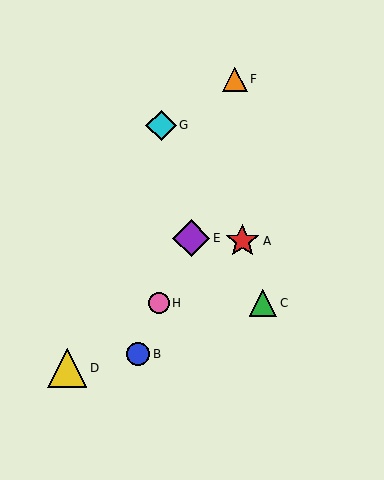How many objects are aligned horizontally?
2 objects (C, H) are aligned horizontally.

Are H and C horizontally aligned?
Yes, both are at y≈303.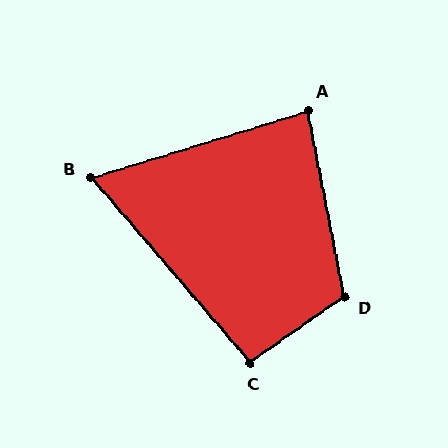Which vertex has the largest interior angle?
D, at approximately 114 degrees.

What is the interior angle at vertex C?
Approximately 96 degrees (obtuse).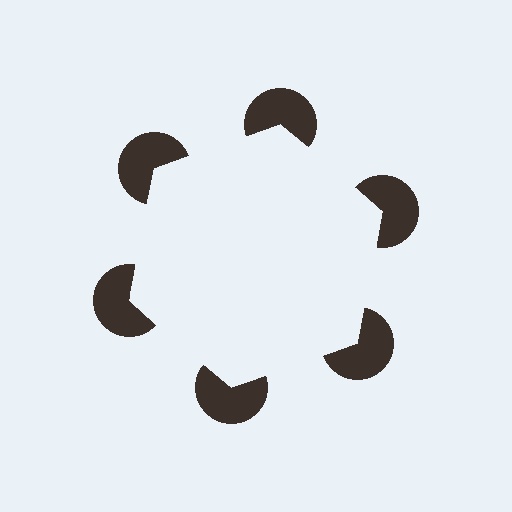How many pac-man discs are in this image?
There are 6 — one at each vertex of the illusory hexagon.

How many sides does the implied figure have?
6 sides.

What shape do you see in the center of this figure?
An illusory hexagon — its edges are inferred from the aligned wedge cuts in the pac-man discs, not physically drawn.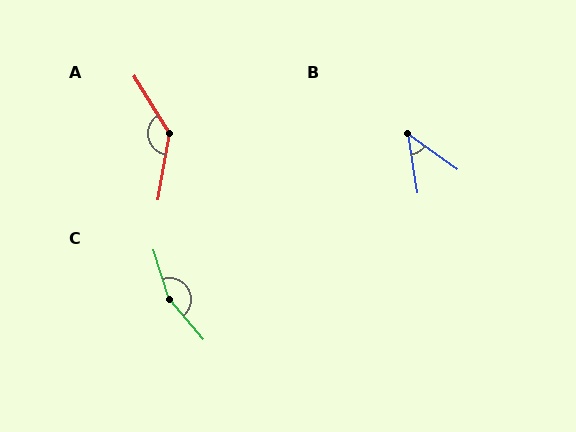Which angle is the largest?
C, at approximately 157 degrees.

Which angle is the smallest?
B, at approximately 45 degrees.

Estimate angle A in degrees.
Approximately 139 degrees.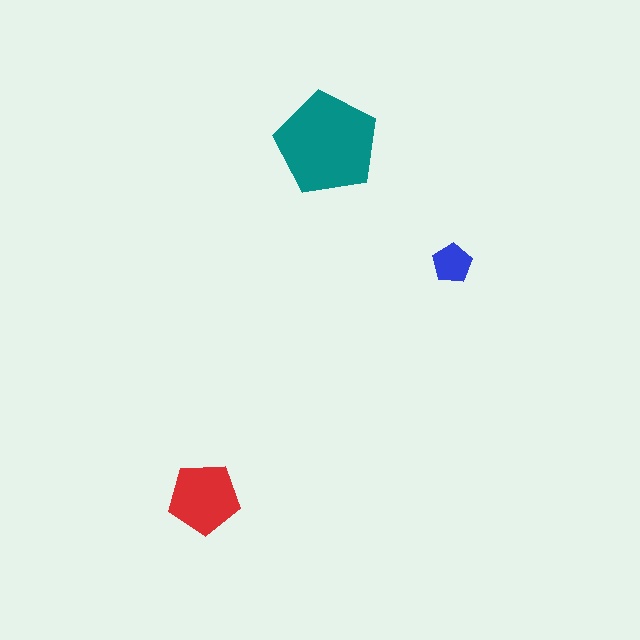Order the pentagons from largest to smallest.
the teal one, the red one, the blue one.